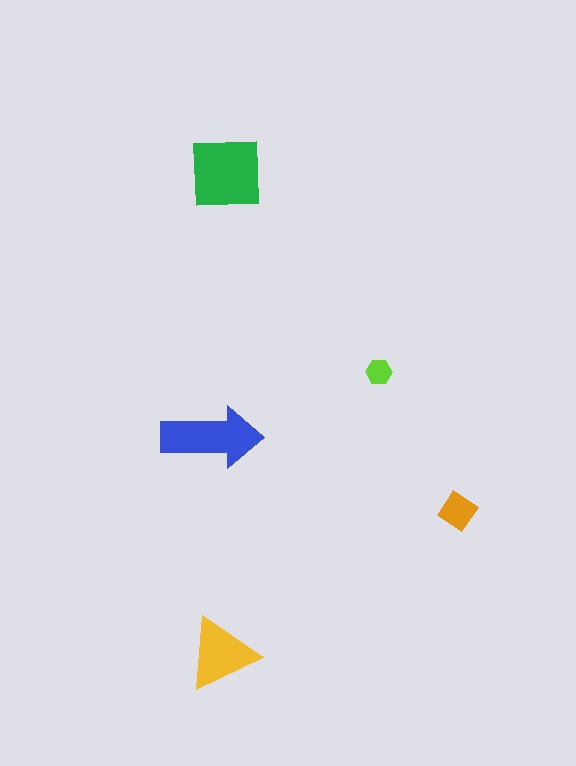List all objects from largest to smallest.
The green square, the blue arrow, the yellow triangle, the orange diamond, the lime hexagon.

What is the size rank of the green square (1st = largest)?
1st.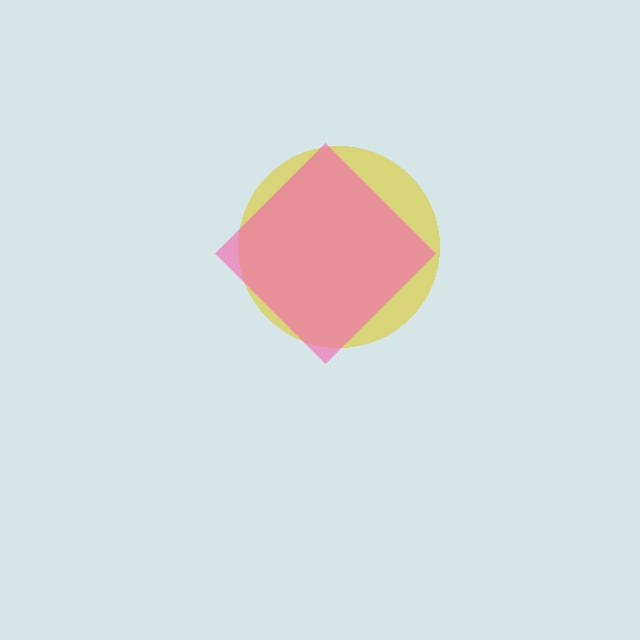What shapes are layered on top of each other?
The layered shapes are: a yellow circle, a pink diamond.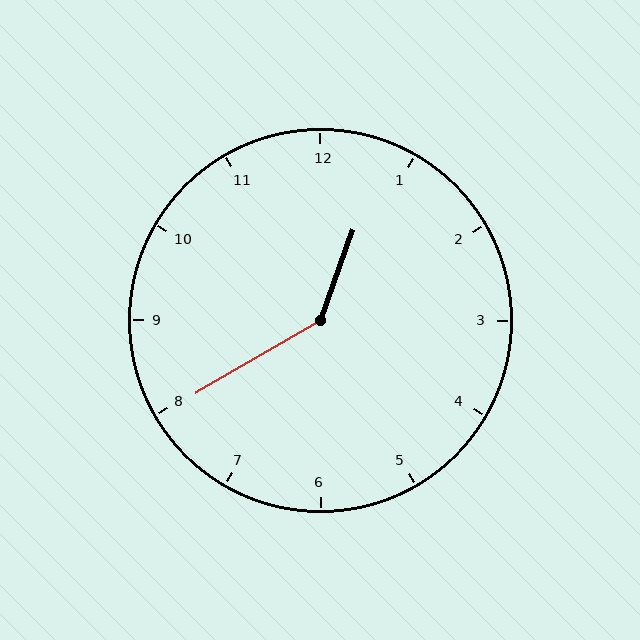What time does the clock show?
12:40.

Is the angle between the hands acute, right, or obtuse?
It is obtuse.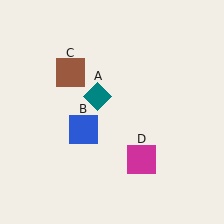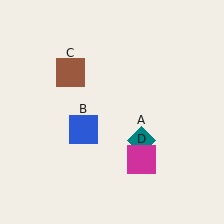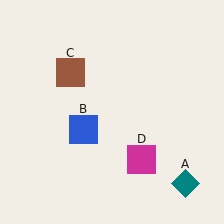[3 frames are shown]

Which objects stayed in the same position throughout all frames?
Blue square (object B) and brown square (object C) and magenta square (object D) remained stationary.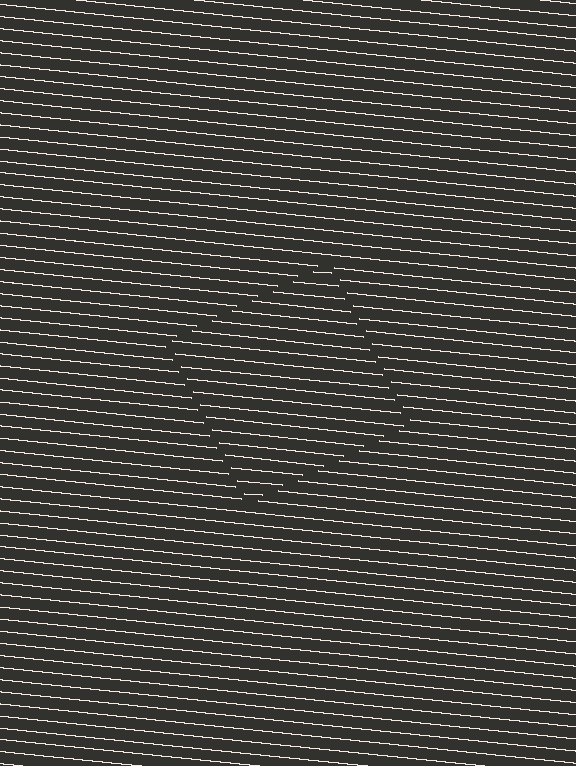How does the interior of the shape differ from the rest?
The interior of the shape contains the same grating, shifted by half a period — the contour is defined by the phase discontinuity where line-ends from the inner and outer gratings abut.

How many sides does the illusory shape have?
4 sides — the line-ends trace a square.